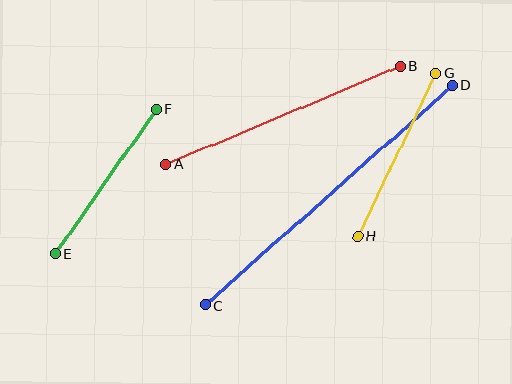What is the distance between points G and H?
The distance is approximately 181 pixels.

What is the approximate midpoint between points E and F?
The midpoint is at approximately (106, 181) pixels.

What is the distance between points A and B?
The distance is approximately 254 pixels.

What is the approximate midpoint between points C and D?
The midpoint is at approximately (329, 195) pixels.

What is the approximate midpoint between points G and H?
The midpoint is at approximately (397, 155) pixels.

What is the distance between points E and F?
The distance is approximately 176 pixels.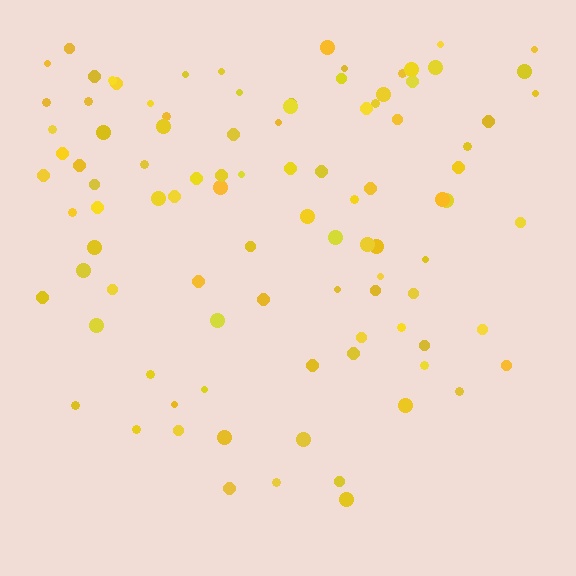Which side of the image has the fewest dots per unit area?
The bottom.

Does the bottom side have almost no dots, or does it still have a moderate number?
Still a moderate number, just noticeably fewer than the top.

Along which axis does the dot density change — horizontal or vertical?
Vertical.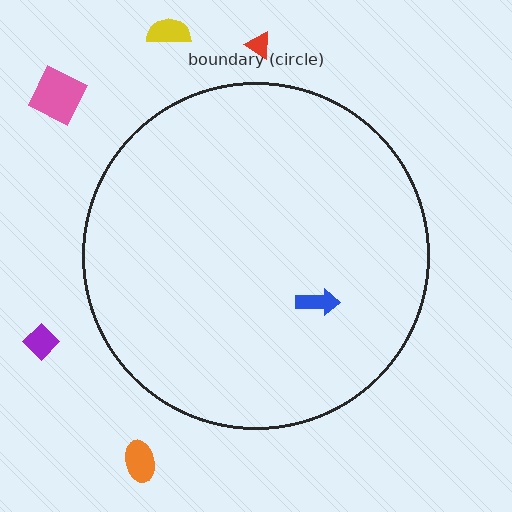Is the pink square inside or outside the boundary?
Outside.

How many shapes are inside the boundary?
1 inside, 5 outside.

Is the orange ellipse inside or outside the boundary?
Outside.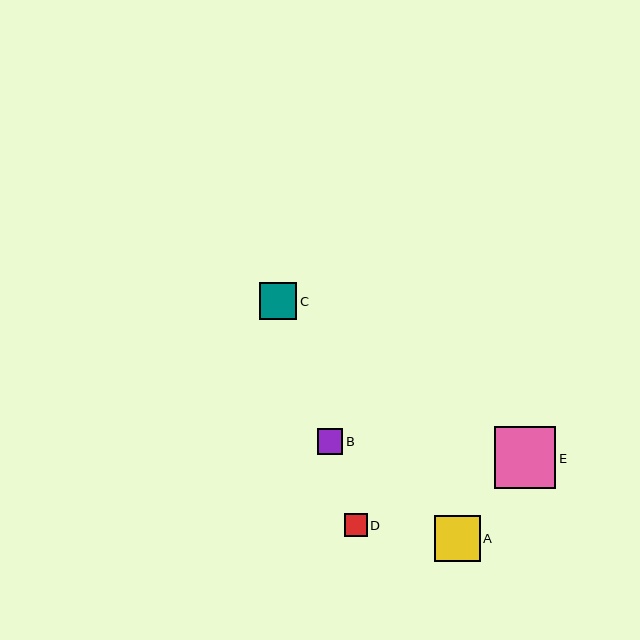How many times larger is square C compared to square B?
Square C is approximately 1.4 times the size of square B.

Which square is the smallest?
Square D is the smallest with a size of approximately 23 pixels.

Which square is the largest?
Square E is the largest with a size of approximately 61 pixels.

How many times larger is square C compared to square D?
Square C is approximately 1.6 times the size of square D.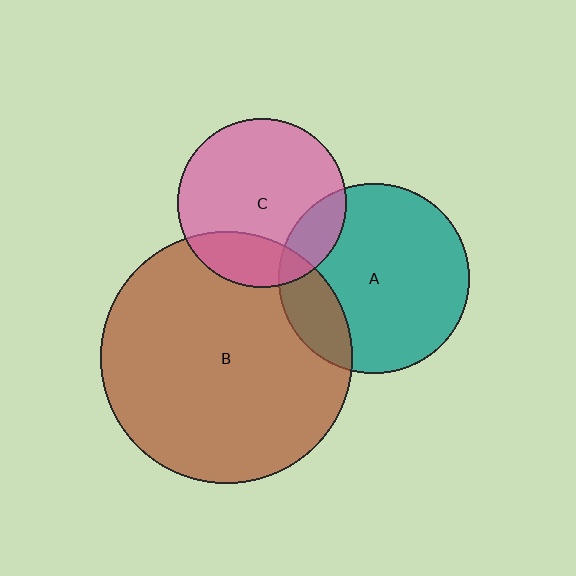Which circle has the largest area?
Circle B (brown).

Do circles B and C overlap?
Yes.